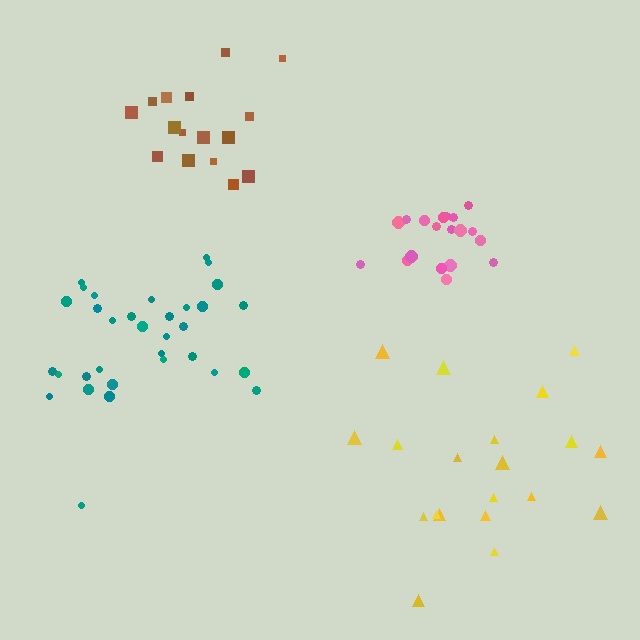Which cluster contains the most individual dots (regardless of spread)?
Teal (33).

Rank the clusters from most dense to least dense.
pink, teal, brown, yellow.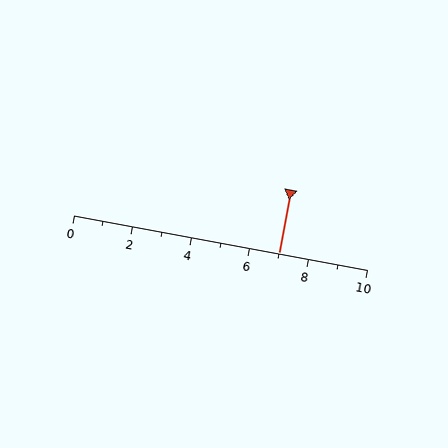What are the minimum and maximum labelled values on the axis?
The axis runs from 0 to 10.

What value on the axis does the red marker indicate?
The marker indicates approximately 7.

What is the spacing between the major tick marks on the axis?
The major ticks are spaced 2 apart.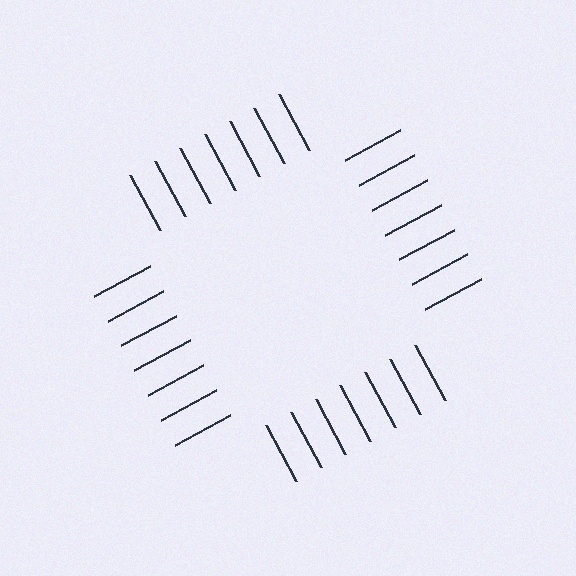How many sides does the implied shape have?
4 sides — the line-ends trace a square.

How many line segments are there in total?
28 — 7 along each of the 4 edges.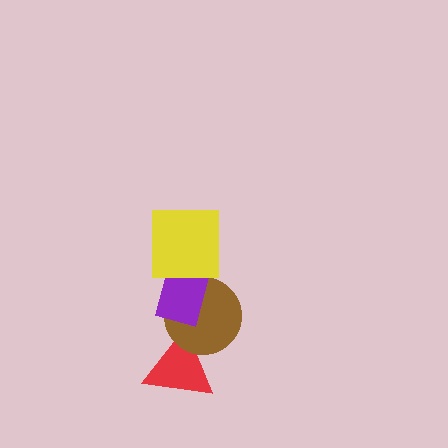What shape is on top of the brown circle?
The purple rectangle is on top of the brown circle.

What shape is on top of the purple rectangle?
The yellow square is on top of the purple rectangle.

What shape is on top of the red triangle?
The brown circle is on top of the red triangle.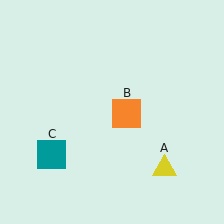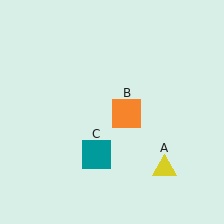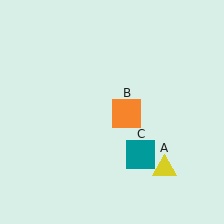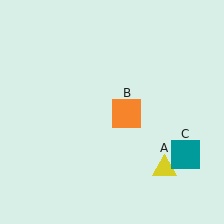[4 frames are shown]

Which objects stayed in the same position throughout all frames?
Yellow triangle (object A) and orange square (object B) remained stationary.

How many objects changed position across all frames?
1 object changed position: teal square (object C).